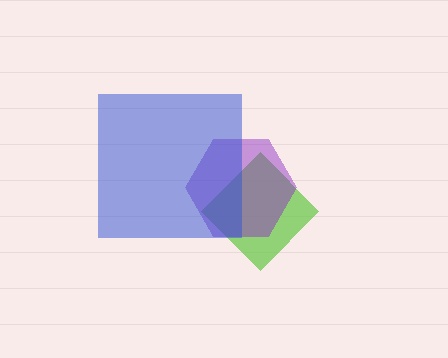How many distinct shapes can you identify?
There are 3 distinct shapes: a lime diamond, a purple hexagon, a blue square.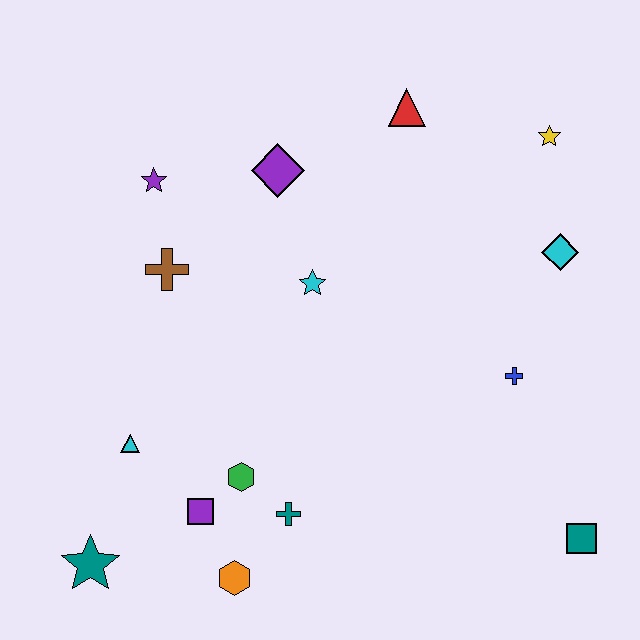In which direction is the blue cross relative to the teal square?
The blue cross is above the teal square.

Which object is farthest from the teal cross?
The yellow star is farthest from the teal cross.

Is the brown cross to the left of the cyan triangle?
No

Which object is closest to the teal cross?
The green hexagon is closest to the teal cross.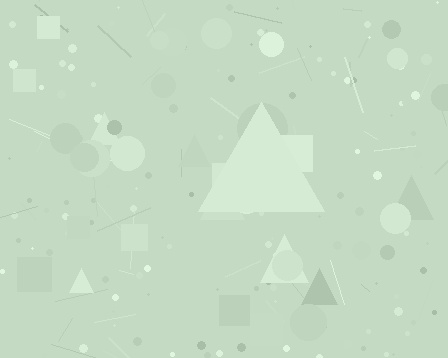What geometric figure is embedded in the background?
A triangle is embedded in the background.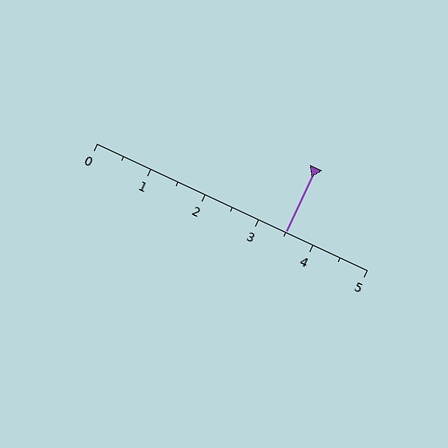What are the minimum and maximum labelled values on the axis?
The axis runs from 0 to 5.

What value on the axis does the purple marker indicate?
The marker indicates approximately 3.5.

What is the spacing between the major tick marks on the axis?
The major ticks are spaced 1 apart.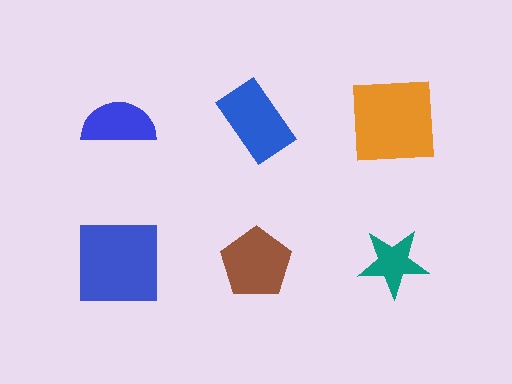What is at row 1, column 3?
An orange square.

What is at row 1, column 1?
A blue semicircle.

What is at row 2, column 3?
A teal star.